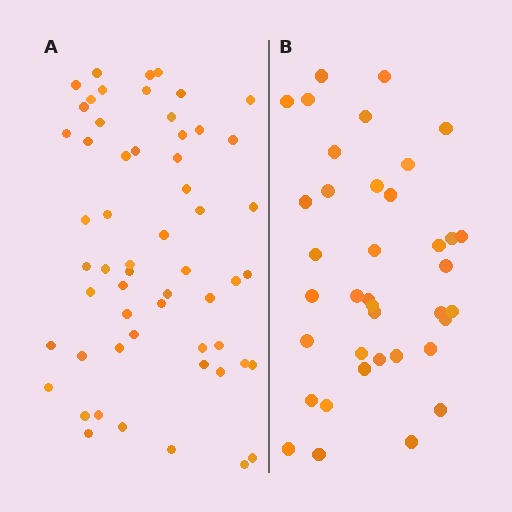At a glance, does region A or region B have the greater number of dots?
Region A (the left region) has more dots.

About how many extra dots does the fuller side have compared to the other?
Region A has approximately 20 more dots than region B.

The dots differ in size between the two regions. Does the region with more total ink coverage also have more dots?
No. Region B has more total ink coverage because its dots are larger, but region A actually contains more individual dots. Total area can be misleading — the number of items is what matters here.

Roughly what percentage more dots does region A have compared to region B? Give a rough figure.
About 50% more.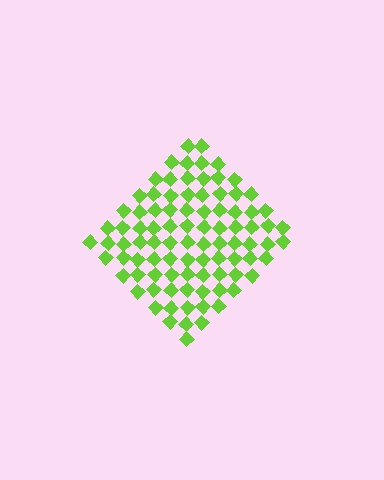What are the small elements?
The small elements are diamonds.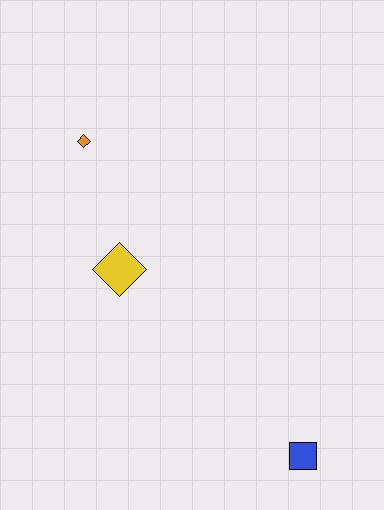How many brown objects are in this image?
There are no brown objects.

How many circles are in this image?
There are no circles.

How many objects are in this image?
There are 3 objects.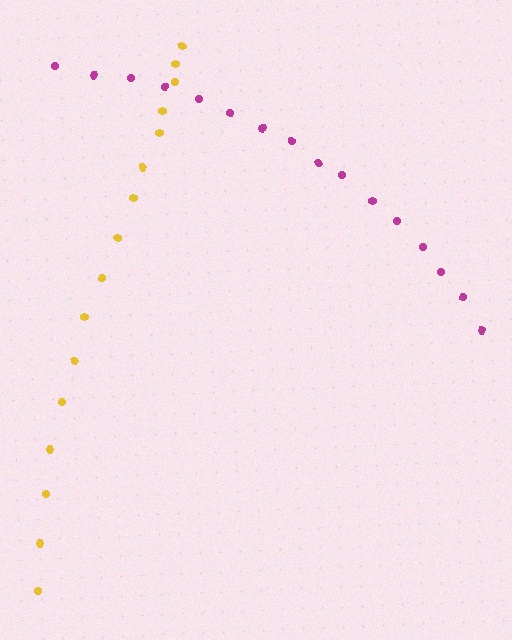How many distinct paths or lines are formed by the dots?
There are 2 distinct paths.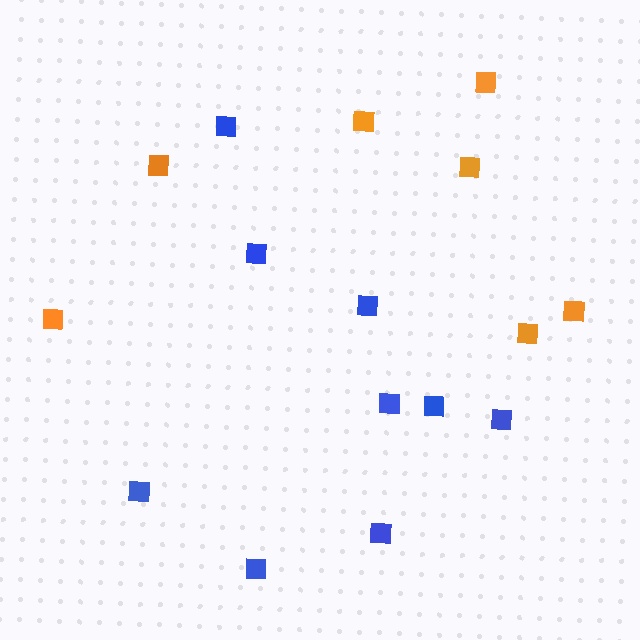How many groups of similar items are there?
There are 2 groups: one group of blue squares (9) and one group of orange squares (7).